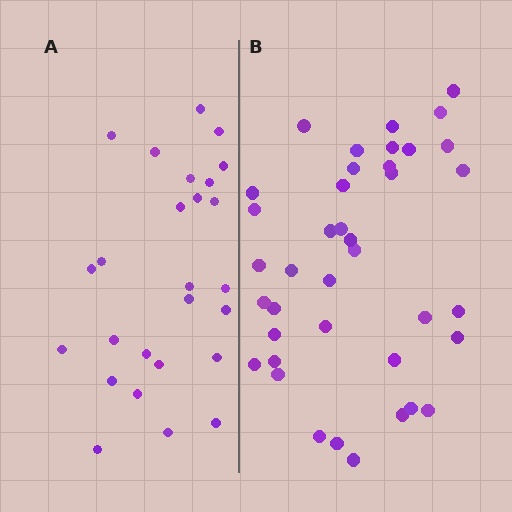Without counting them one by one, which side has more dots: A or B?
Region B (the right region) has more dots.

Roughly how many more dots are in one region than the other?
Region B has approximately 15 more dots than region A.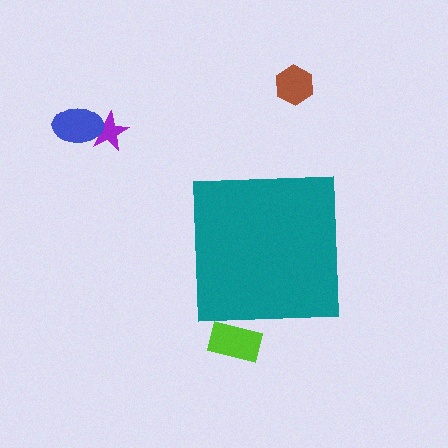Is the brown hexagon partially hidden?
No, the brown hexagon is fully visible.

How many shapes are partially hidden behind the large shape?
1 shape is partially hidden.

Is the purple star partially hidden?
No, the purple star is fully visible.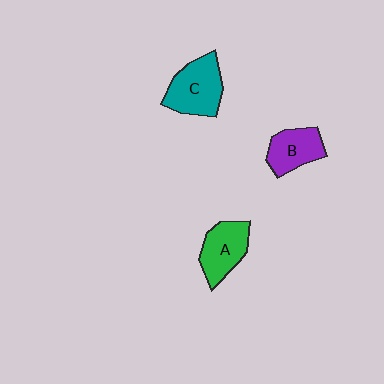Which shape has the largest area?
Shape C (teal).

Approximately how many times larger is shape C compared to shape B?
Approximately 1.3 times.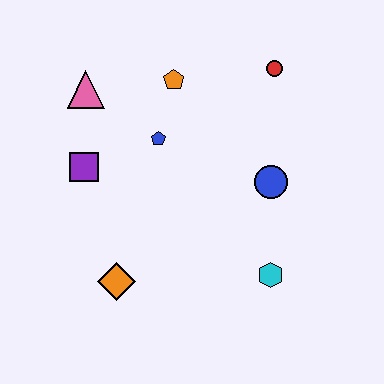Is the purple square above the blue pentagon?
No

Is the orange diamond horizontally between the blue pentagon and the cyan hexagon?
No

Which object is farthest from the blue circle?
The pink triangle is farthest from the blue circle.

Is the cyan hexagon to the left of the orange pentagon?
No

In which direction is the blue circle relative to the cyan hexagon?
The blue circle is above the cyan hexagon.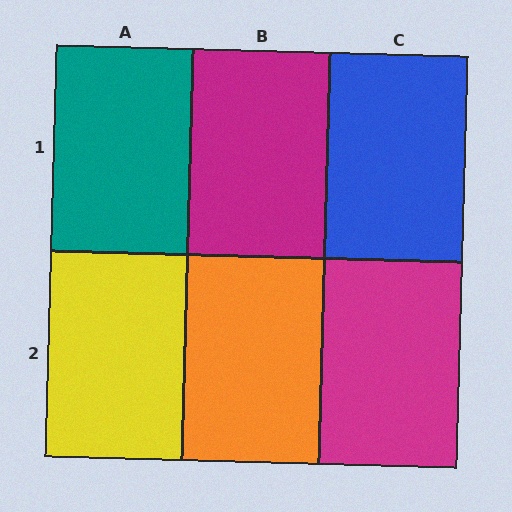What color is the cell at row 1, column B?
Magenta.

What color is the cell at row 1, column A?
Teal.